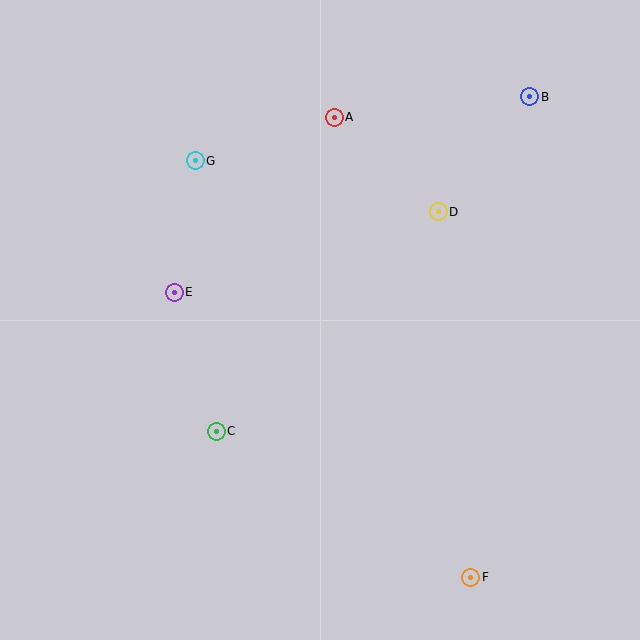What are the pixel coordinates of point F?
Point F is at (471, 577).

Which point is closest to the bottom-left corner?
Point C is closest to the bottom-left corner.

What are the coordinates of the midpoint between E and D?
The midpoint between E and D is at (306, 252).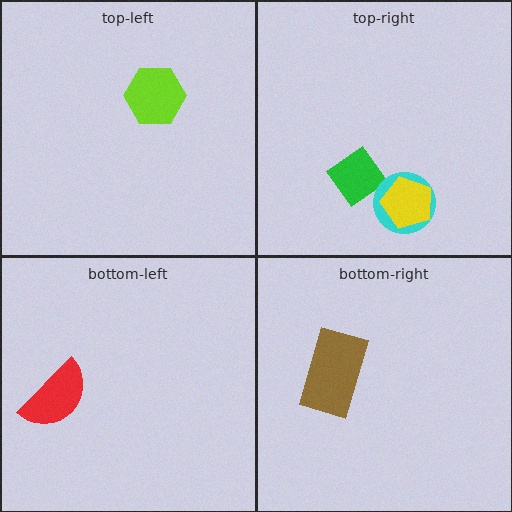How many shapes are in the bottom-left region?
1.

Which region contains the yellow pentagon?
The top-right region.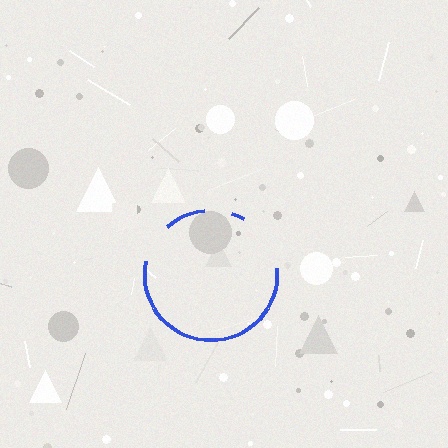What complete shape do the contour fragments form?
The contour fragments form a circle.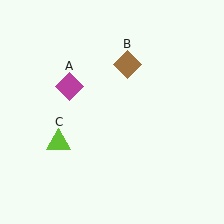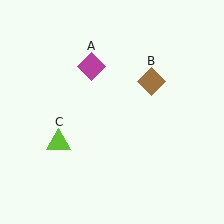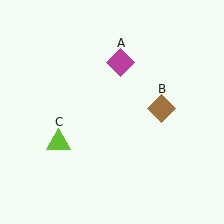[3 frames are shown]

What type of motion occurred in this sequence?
The magenta diamond (object A), brown diamond (object B) rotated clockwise around the center of the scene.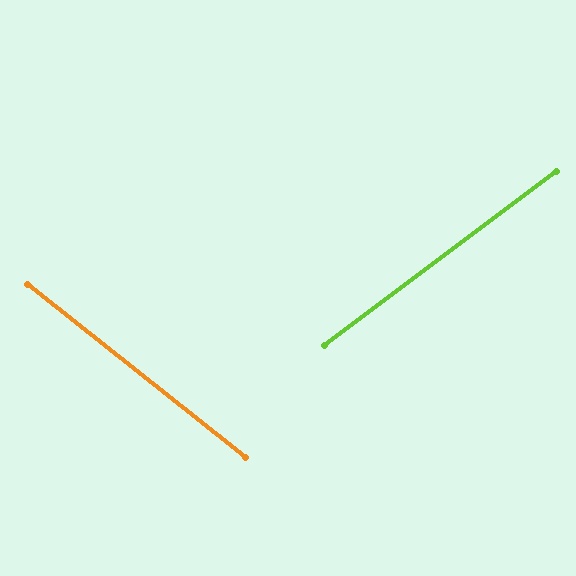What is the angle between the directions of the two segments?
Approximately 75 degrees.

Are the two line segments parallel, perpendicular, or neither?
Neither parallel nor perpendicular — they differ by about 75°.